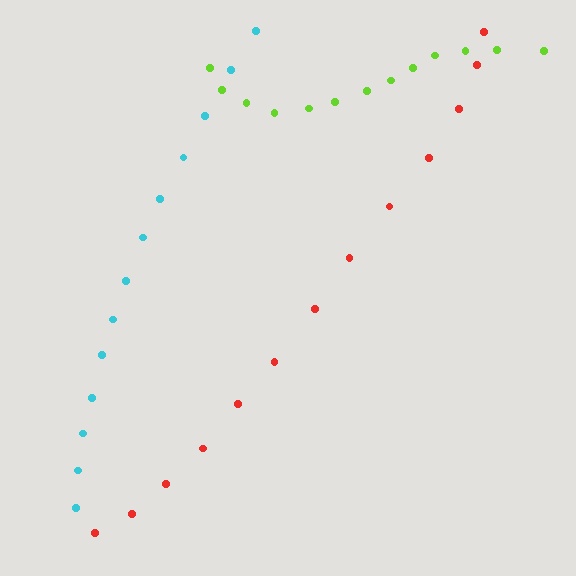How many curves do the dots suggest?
There are 3 distinct paths.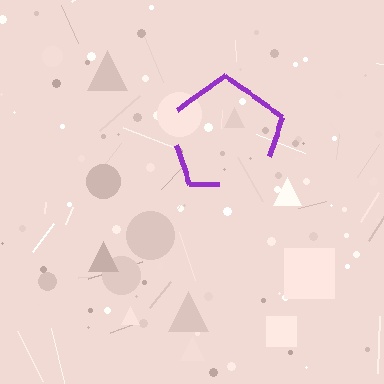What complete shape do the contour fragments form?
The contour fragments form a pentagon.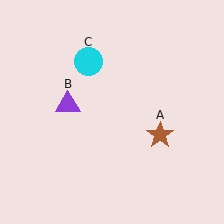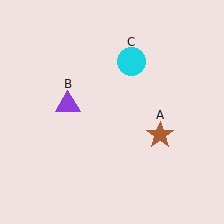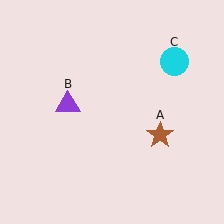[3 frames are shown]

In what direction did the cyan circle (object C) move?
The cyan circle (object C) moved right.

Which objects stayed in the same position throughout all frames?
Brown star (object A) and purple triangle (object B) remained stationary.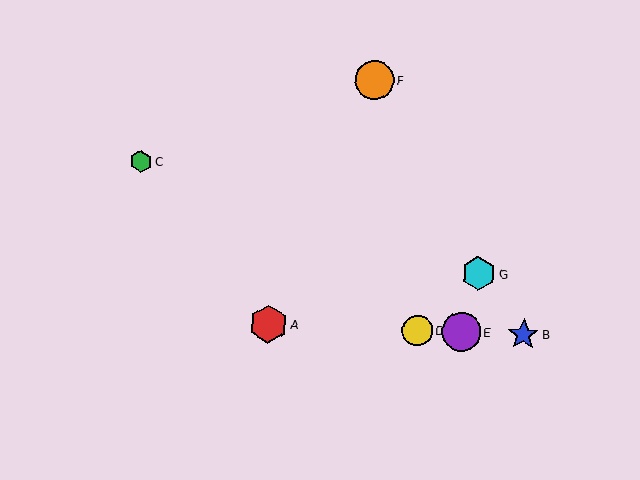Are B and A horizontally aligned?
Yes, both are at y≈335.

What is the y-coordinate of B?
Object B is at y≈335.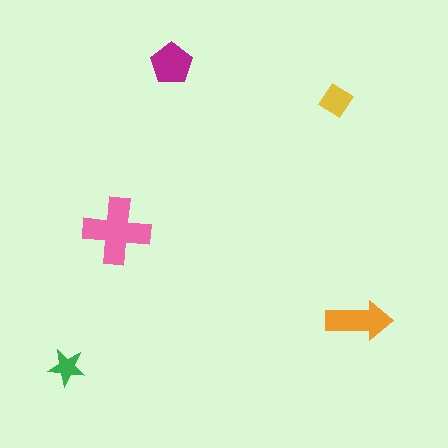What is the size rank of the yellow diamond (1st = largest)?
4th.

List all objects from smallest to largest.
The green star, the yellow diamond, the magenta pentagon, the orange arrow, the pink cross.